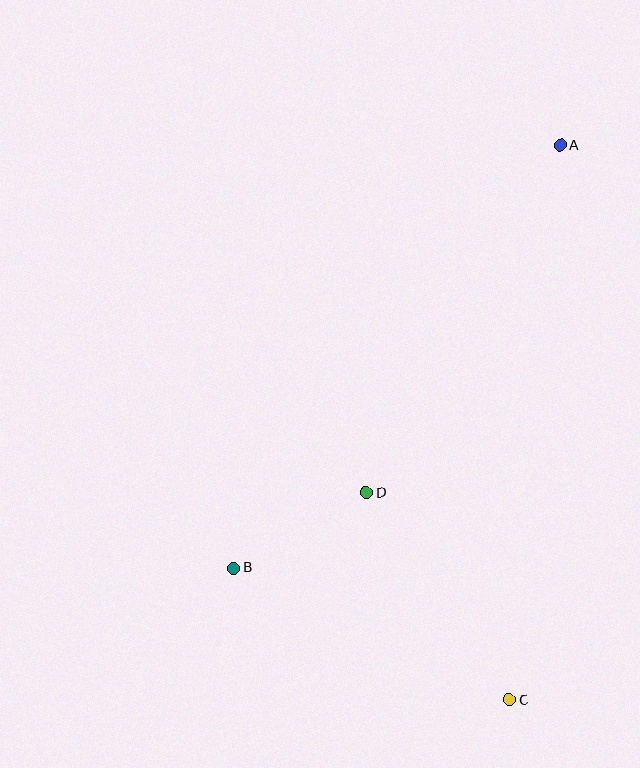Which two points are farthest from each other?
Points A and C are farthest from each other.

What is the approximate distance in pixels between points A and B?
The distance between A and B is approximately 534 pixels.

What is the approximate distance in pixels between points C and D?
The distance between C and D is approximately 252 pixels.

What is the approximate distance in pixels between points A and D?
The distance between A and D is approximately 398 pixels.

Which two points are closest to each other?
Points B and D are closest to each other.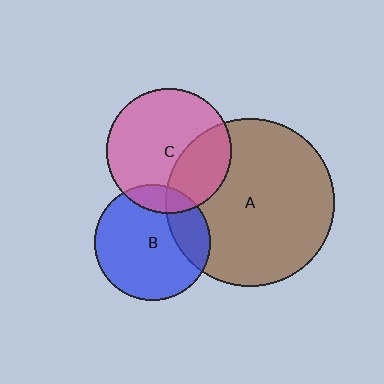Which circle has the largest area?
Circle A (brown).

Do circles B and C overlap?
Yes.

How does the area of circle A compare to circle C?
Approximately 1.8 times.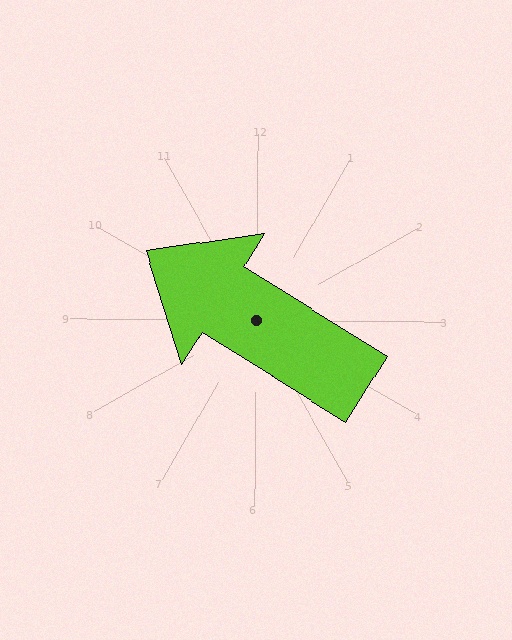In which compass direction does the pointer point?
Northwest.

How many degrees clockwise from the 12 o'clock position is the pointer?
Approximately 302 degrees.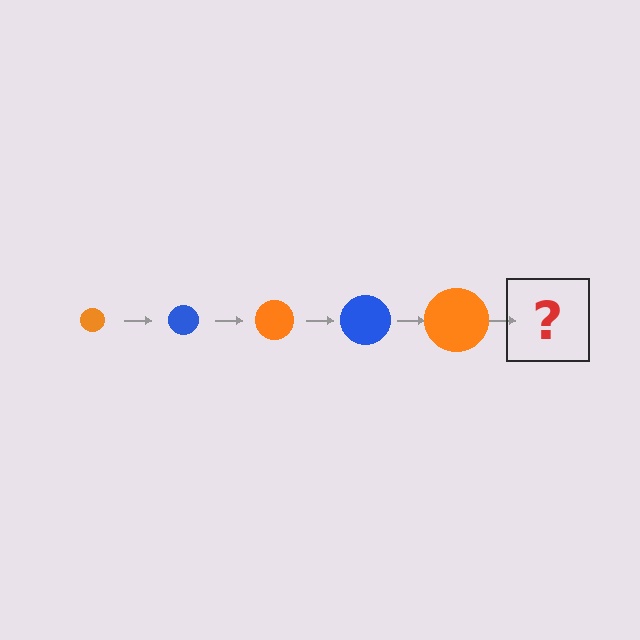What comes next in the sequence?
The next element should be a blue circle, larger than the previous one.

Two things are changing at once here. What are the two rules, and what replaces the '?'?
The two rules are that the circle grows larger each step and the color cycles through orange and blue. The '?' should be a blue circle, larger than the previous one.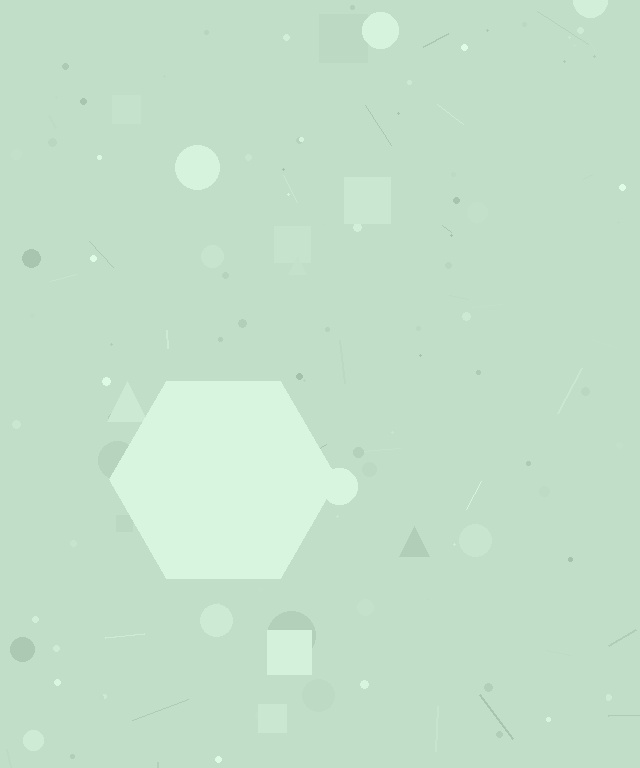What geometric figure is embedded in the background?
A hexagon is embedded in the background.